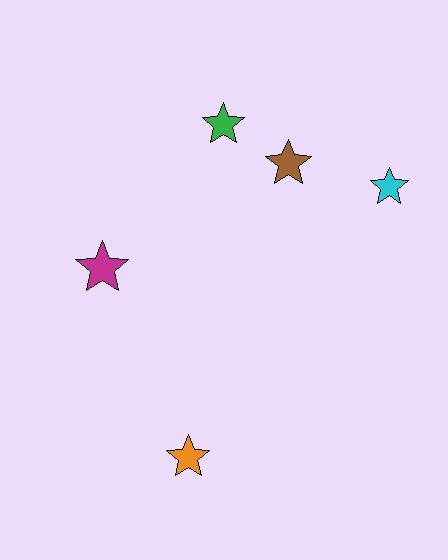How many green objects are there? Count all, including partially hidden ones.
There is 1 green object.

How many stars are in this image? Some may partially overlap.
There are 5 stars.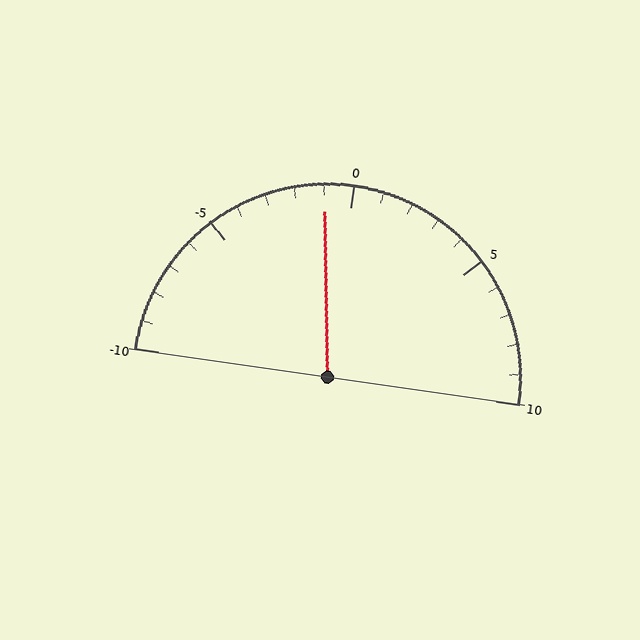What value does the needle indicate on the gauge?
The needle indicates approximately -1.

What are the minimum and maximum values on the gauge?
The gauge ranges from -10 to 10.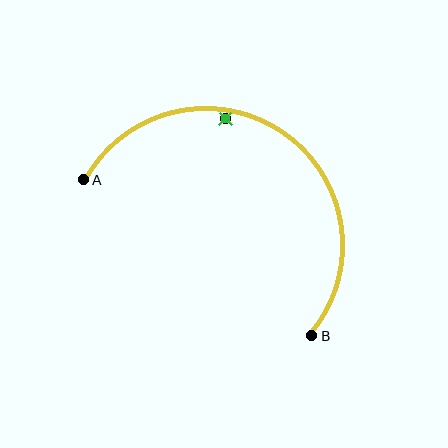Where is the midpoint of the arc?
The arc midpoint is the point on the curve farthest from the straight line joining A and B. It sits above and to the right of that line.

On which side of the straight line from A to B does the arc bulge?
The arc bulges above and to the right of the straight line connecting A and B.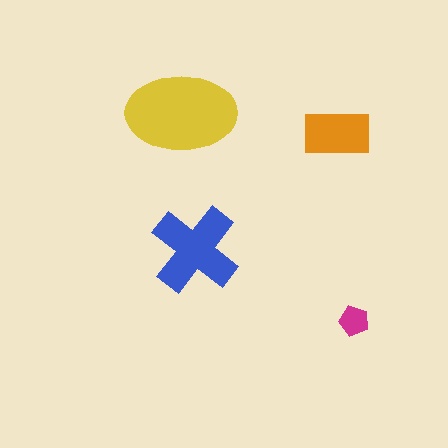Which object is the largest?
The yellow ellipse.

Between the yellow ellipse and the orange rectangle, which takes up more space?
The yellow ellipse.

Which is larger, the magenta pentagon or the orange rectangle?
The orange rectangle.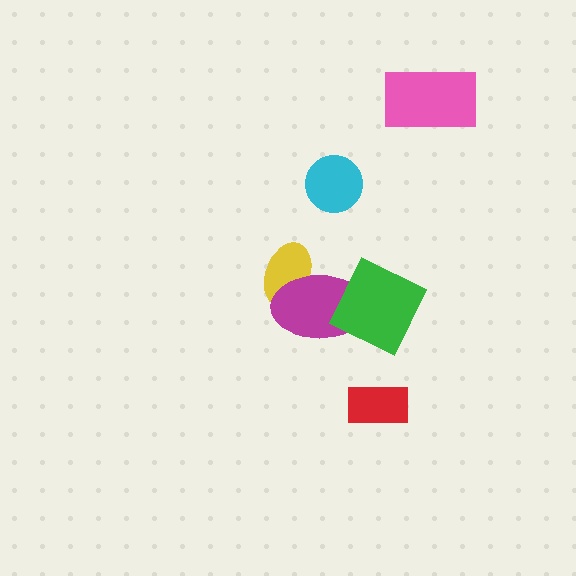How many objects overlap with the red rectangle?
0 objects overlap with the red rectangle.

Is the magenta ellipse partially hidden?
Yes, it is partially covered by another shape.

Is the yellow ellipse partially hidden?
Yes, it is partially covered by another shape.